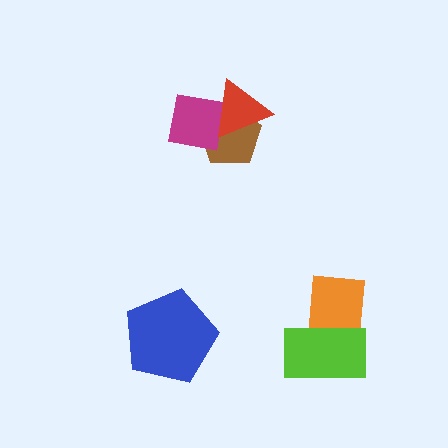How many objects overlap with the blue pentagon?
0 objects overlap with the blue pentagon.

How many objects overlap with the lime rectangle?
1 object overlaps with the lime rectangle.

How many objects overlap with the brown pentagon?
2 objects overlap with the brown pentagon.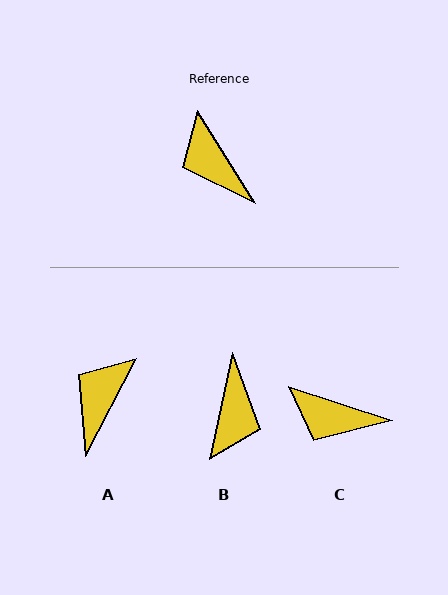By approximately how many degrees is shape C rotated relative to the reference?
Approximately 40 degrees counter-clockwise.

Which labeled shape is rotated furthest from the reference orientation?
B, about 136 degrees away.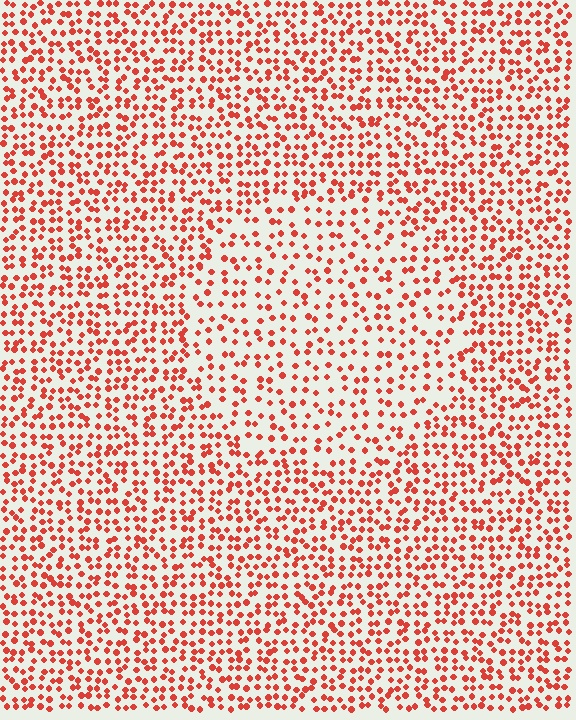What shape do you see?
I see a circle.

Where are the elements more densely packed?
The elements are more densely packed outside the circle boundary.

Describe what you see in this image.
The image contains small red elements arranged at two different densities. A circle-shaped region is visible where the elements are less densely packed than the surrounding area.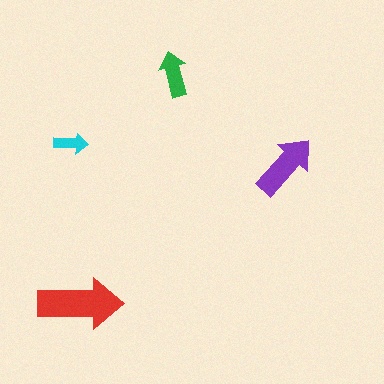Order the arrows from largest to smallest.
the red one, the purple one, the green one, the cyan one.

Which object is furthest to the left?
The cyan arrow is leftmost.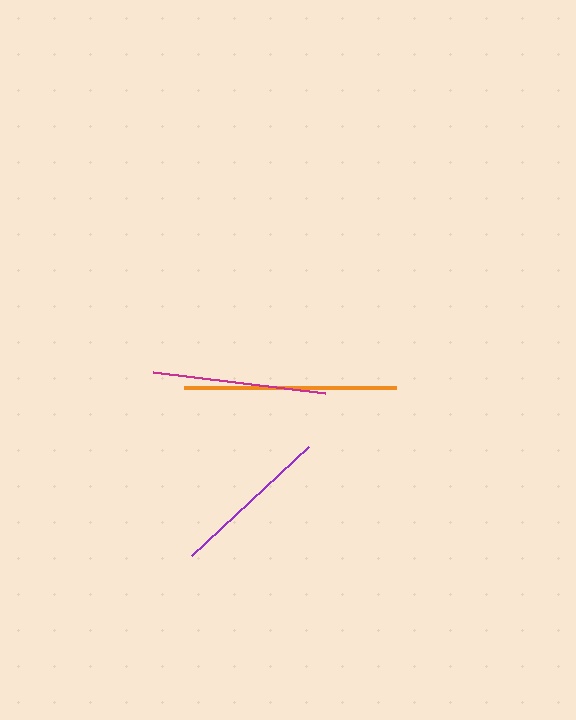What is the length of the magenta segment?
The magenta segment is approximately 173 pixels long.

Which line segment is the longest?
The orange line is the longest at approximately 212 pixels.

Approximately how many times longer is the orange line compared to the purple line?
The orange line is approximately 1.3 times the length of the purple line.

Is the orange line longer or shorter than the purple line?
The orange line is longer than the purple line.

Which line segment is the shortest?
The purple line is the shortest at approximately 160 pixels.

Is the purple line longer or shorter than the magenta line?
The magenta line is longer than the purple line.